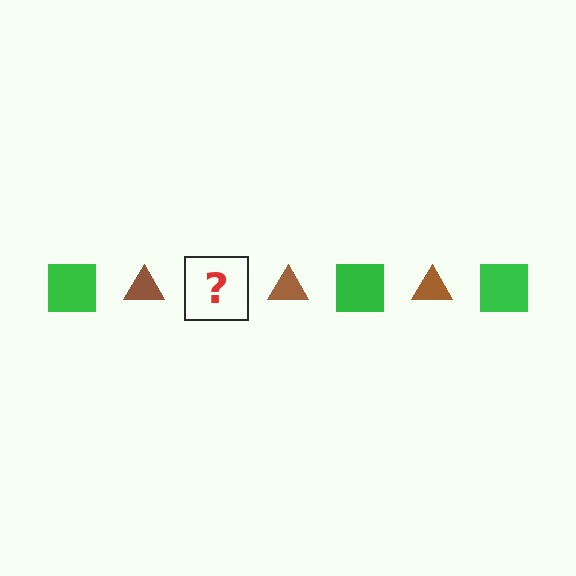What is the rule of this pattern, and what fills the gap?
The rule is that the pattern alternates between green square and brown triangle. The gap should be filled with a green square.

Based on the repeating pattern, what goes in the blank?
The blank should be a green square.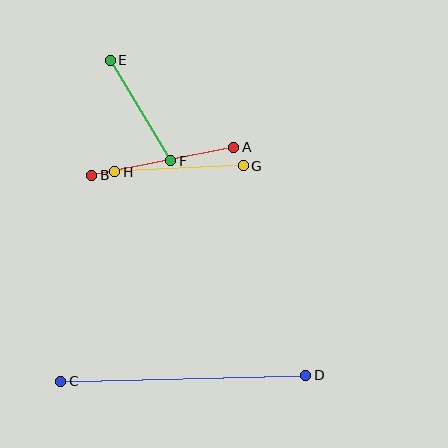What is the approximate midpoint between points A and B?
The midpoint is at approximately (163, 161) pixels.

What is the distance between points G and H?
The distance is approximately 128 pixels.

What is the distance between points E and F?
The distance is approximately 117 pixels.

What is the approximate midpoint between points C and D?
The midpoint is at approximately (183, 378) pixels.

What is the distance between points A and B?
The distance is approximately 145 pixels.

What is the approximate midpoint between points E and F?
The midpoint is at approximately (141, 111) pixels.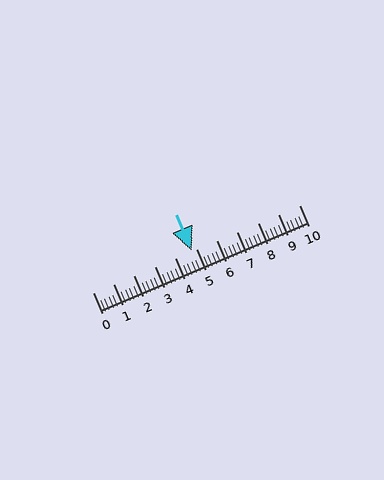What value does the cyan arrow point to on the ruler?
The cyan arrow points to approximately 4.8.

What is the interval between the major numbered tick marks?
The major tick marks are spaced 1 units apart.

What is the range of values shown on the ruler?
The ruler shows values from 0 to 10.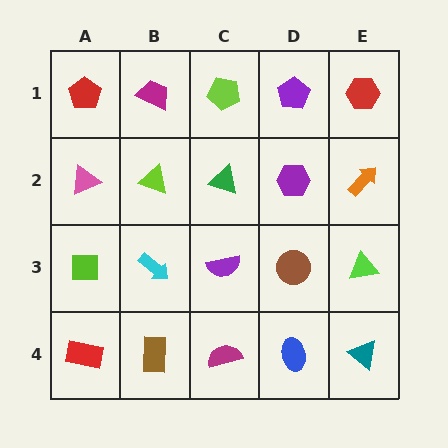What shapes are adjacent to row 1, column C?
A green triangle (row 2, column C), a magenta trapezoid (row 1, column B), a purple pentagon (row 1, column D).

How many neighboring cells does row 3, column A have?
3.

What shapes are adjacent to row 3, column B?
A lime triangle (row 2, column B), a brown rectangle (row 4, column B), a lime square (row 3, column A), a purple semicircle (row 3, column C).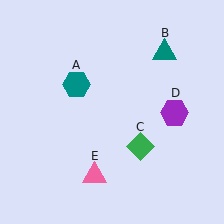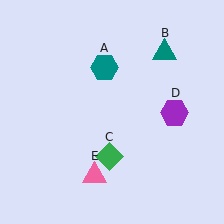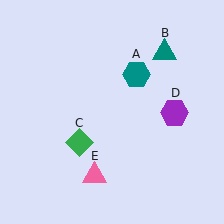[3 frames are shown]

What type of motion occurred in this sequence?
The teal hexagon (object A), green diamond (object C) rotated clockwise around the center of the scene.